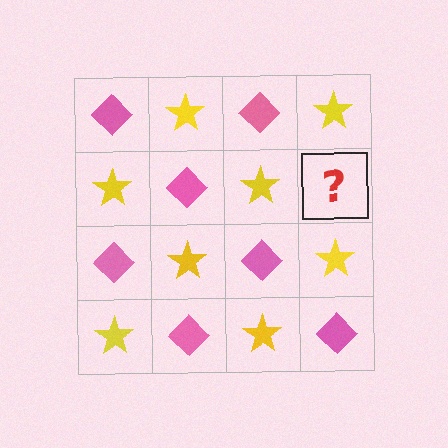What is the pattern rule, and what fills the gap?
The rule is that it alternates pink diamond and yellow star in a checkerboard pattern. The gap should be filled with a pink diamond.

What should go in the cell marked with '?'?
The missing cell should contain a pink diamond.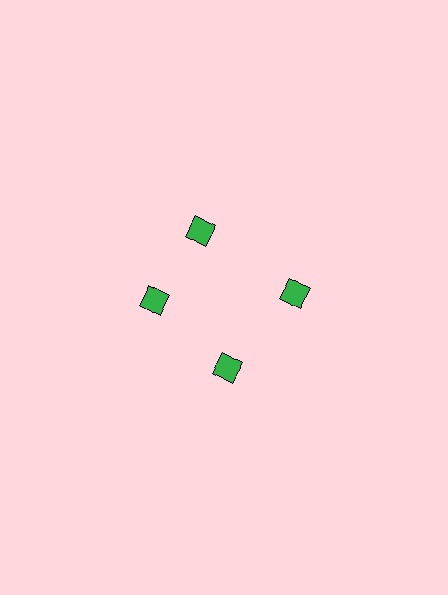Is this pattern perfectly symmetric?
No. The 4 green squares are arranged in a ring, but one element near the 12 o'clock position is rotated out of alignment along the ring, breaking the 4-fold rotational symmetry.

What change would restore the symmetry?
The symmetry would be restored by rotating it back into even spacing with its neighbors so that all 4 squares sit at equal angles and equal distance from the center.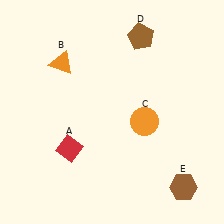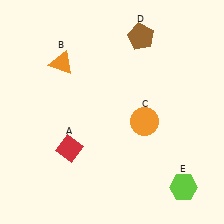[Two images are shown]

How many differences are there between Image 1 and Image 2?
There is 1 difference between the two images.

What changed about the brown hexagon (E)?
In Image 1, E is brown. In Image 2, it changed to lime.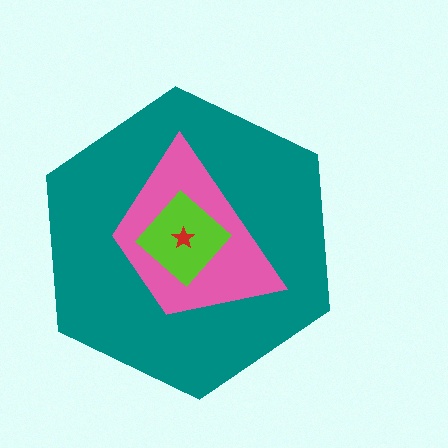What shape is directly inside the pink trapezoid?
The lime diamond.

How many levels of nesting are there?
4.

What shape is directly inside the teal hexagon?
The pink trapezoid.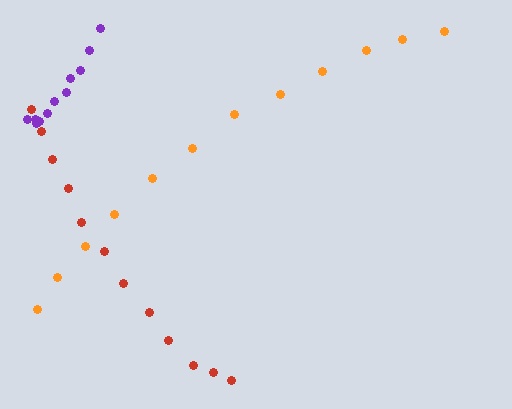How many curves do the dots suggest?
There are 3 distinct paths.